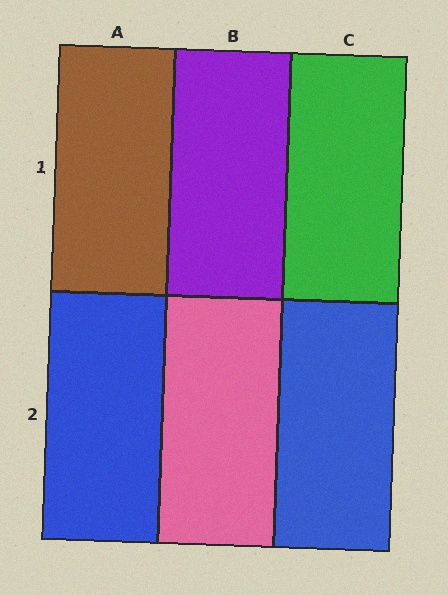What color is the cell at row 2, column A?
Blue.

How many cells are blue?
2 cells are blue.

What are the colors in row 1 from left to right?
Brown, purple, green.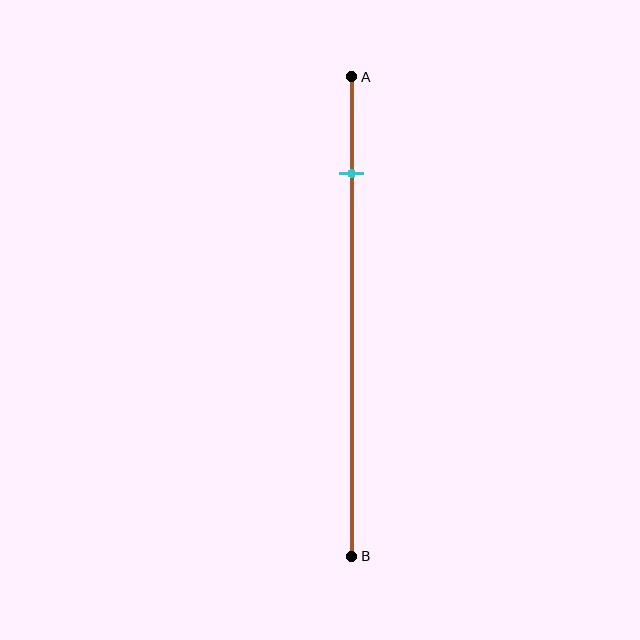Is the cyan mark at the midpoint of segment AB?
No, the mark is at about 20% from A, not at the 50% midpoint.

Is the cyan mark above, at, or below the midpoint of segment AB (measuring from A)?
The cyan mark is above the midpoint of segment AB.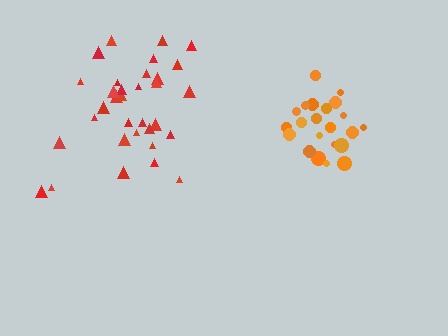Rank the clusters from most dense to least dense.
orange, red.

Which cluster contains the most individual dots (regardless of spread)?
Red (33).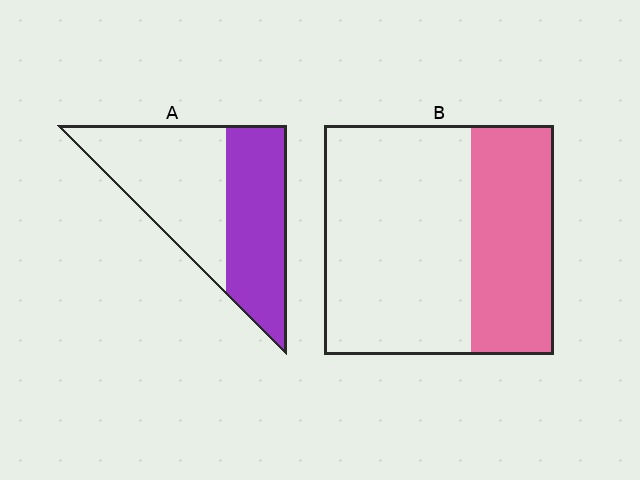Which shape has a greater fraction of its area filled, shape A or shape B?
Shape A.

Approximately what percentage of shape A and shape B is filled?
A is approximately 45% and B is approximately 35%.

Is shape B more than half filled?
No.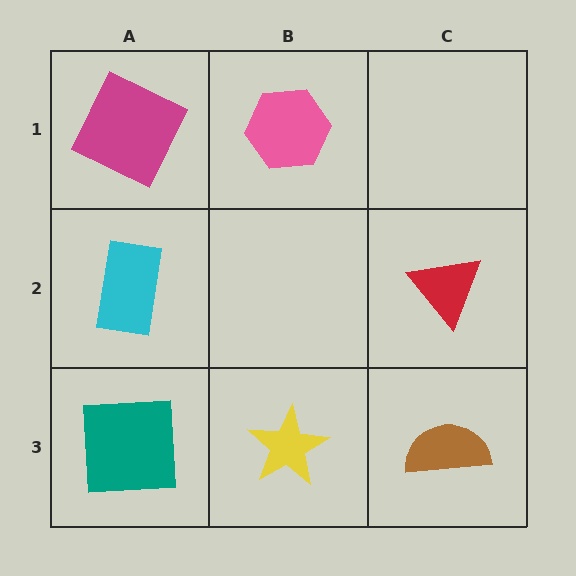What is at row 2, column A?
A cyan rectangle.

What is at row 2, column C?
A red triangle.